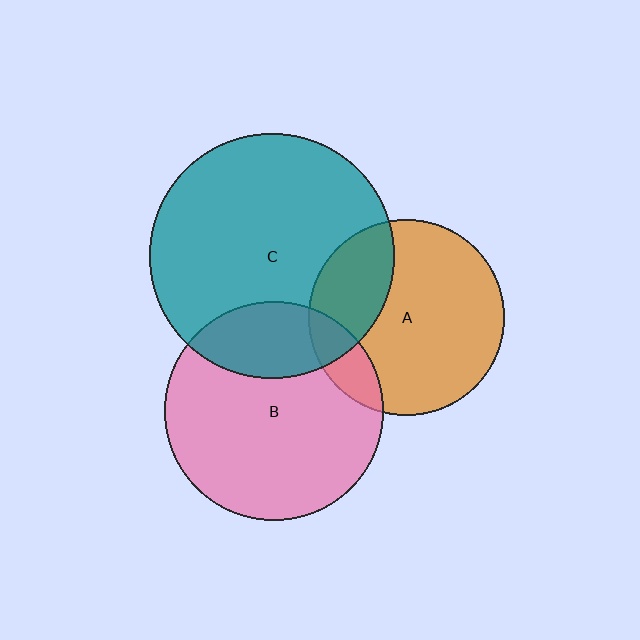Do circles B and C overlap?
Yes.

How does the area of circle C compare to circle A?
Approximately 1.6 times.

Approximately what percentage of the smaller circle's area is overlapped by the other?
Approximately 25%.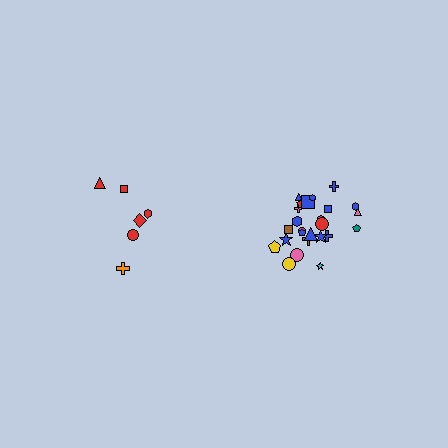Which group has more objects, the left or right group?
The right group.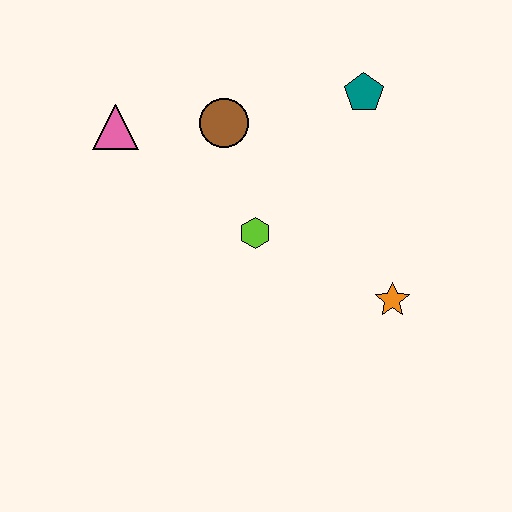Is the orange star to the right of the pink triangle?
Yes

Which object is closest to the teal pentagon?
The brown circle is closest to the teal pentagon.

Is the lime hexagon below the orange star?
No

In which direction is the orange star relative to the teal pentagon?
The orange star is below the teal pentagon.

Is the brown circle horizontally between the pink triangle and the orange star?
Yes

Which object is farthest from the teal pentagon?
The pink triangle is farthest from the teal pentagon.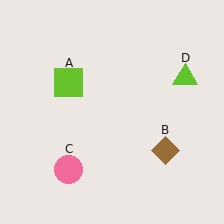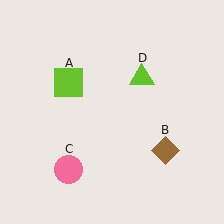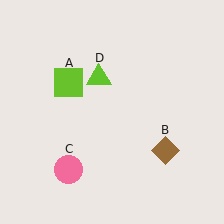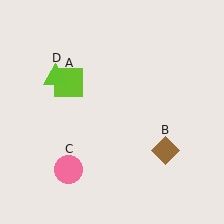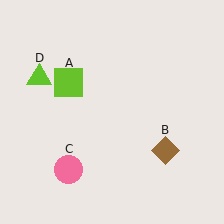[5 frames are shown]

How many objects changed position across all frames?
1 object changed position: lime triangle (object D).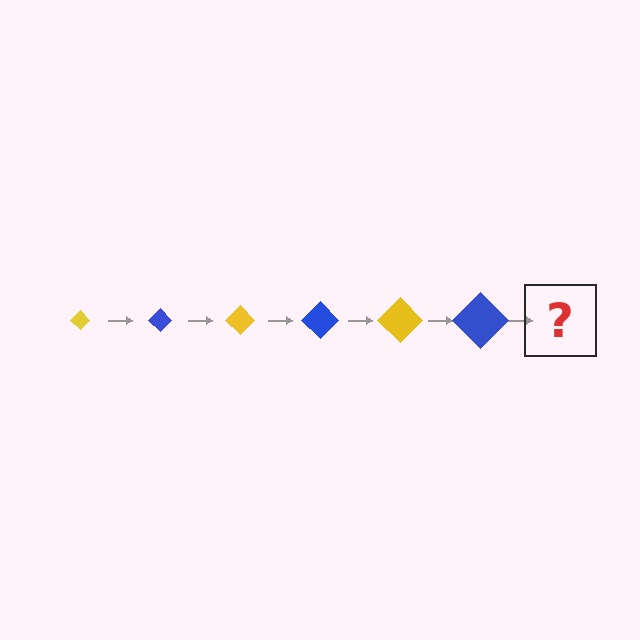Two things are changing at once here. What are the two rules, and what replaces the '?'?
The two rules are that the diamond grows larger each step and the color cycles through yellow and blue. The '?' should be a yellow diamond, larger than the previous one.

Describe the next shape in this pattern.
It should be a yellow diamond, larger than the previous one.